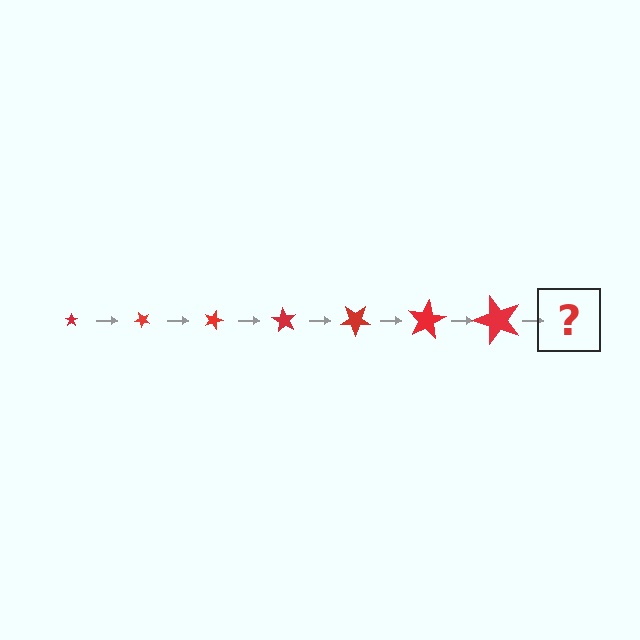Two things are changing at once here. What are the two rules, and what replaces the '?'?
The two rules are that the star grows larger each step and it rotates 45 degrees each step. The '?' should be a star, larger than the previous one and rotated 315 degrees from the start.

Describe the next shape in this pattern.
It should be a star, larger than the previous one and rotated 315 degrees from the start.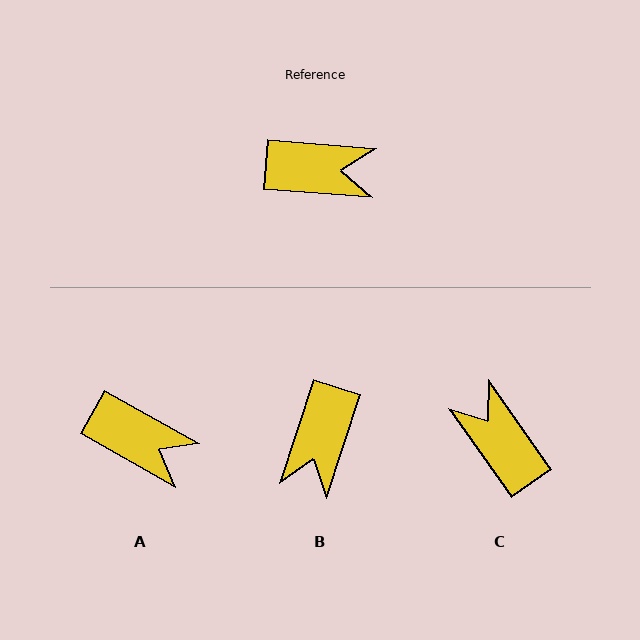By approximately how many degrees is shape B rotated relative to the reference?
Approximately 104 degrees clockwise.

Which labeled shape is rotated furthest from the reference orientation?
C, about 130 degrees away.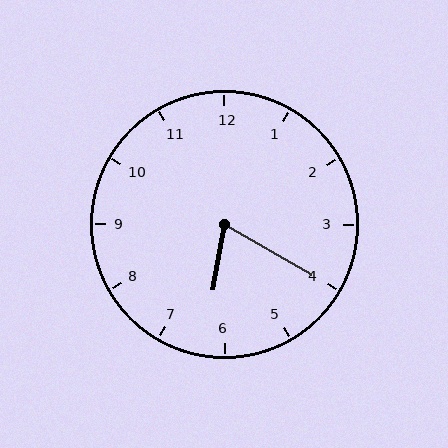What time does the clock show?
6:20.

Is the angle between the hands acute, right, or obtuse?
It is acute.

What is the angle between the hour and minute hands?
Approximately 70 degrees.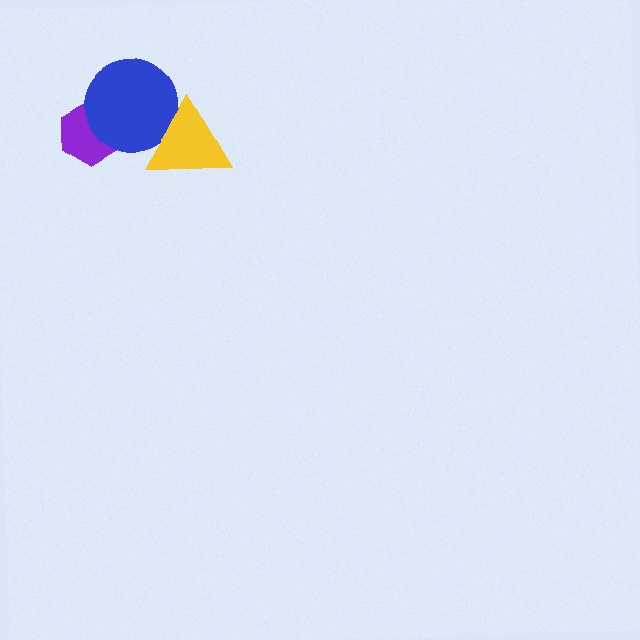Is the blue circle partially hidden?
Yes, it is partially covered by another shape.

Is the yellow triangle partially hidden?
No, no other shape covers it.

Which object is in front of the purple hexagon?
The blue circle is in front of the purple hexagon.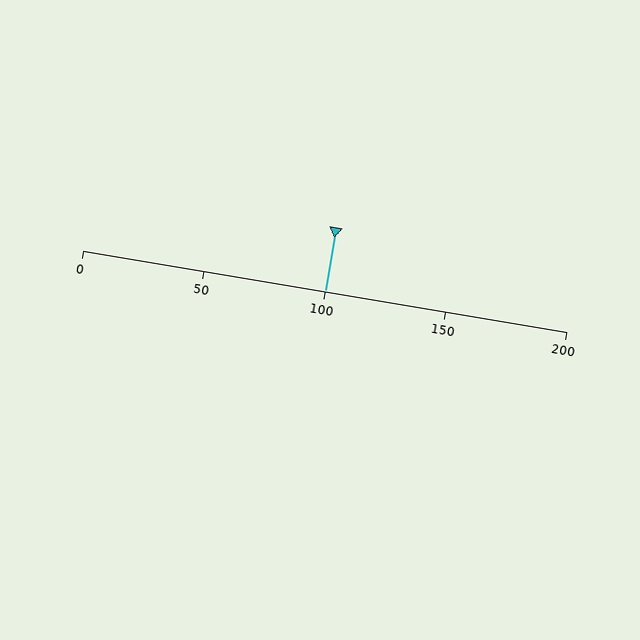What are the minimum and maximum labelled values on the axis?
The axis runs from 0 to 200.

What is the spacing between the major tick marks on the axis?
The major ticks are spaced 50 apart.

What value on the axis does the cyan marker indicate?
The marker indicates approximately 100.